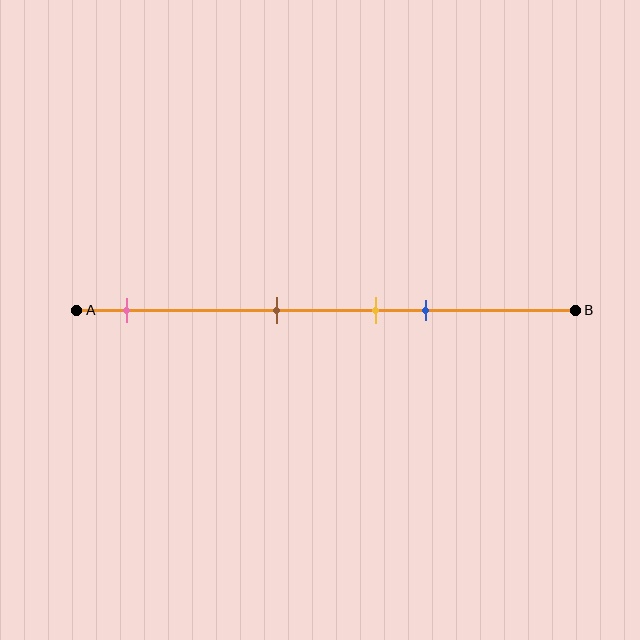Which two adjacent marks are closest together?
The yellow and blue marks are the closest adjacent pair.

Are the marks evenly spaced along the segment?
No, the marks are not evenly spaced.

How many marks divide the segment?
There are 4 marks dividing the segment.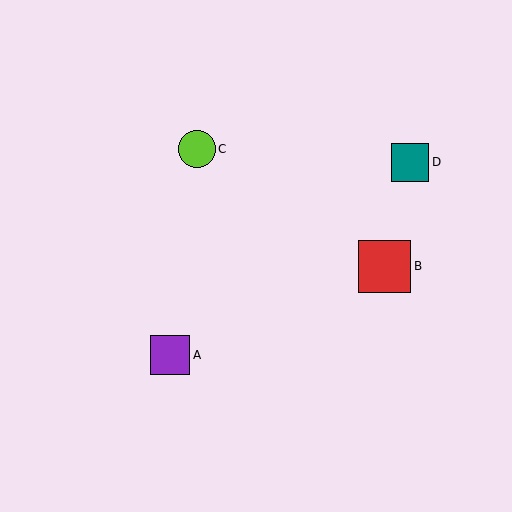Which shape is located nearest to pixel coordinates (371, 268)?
The red square (labeled B) at (384, 266) is nearest to that location.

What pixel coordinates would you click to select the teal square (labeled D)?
Click at (410, 162) to select the teal square D.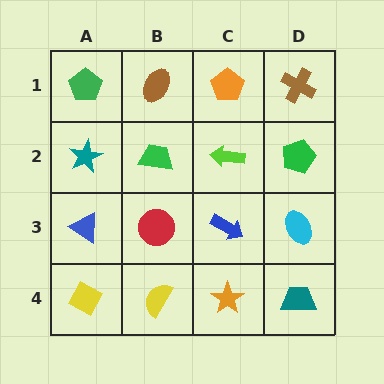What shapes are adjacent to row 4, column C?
A blue arrow (row 3, column C), a yellow semicircle (row 4, column B), a teal trapezoid (row 4, column D).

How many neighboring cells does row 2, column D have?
3.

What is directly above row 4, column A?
A blue triangle.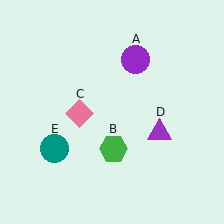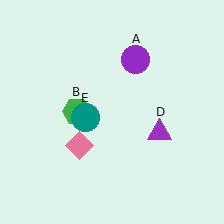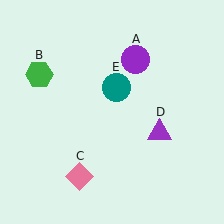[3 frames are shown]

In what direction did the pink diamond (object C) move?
The pink diamond (object C) moved down.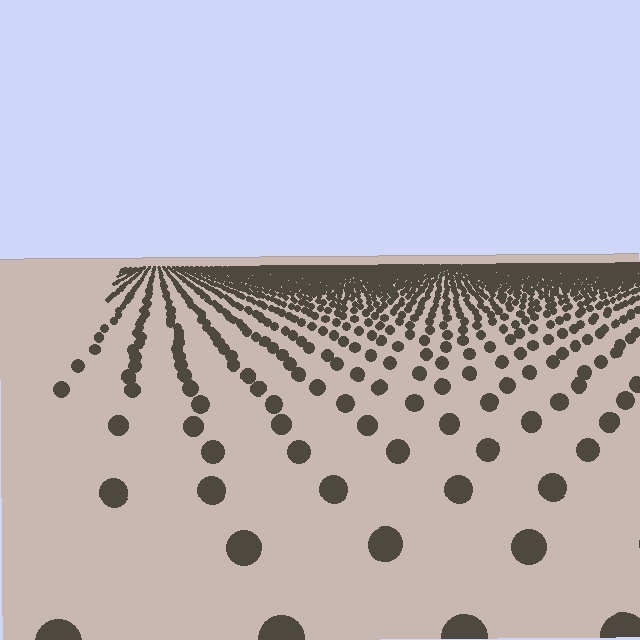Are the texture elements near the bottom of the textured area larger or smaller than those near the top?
Larger. Near the bottom, elements are closer to the viewer and appear at a bigger on-screen size.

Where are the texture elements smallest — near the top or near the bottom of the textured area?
Near the top.